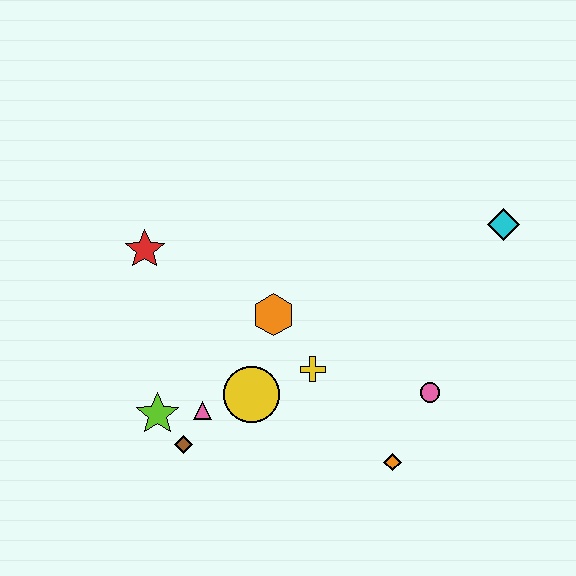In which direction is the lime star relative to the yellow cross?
The lime star is to the left of the yellow cross.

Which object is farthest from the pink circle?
The red star is farthest from the pink circle.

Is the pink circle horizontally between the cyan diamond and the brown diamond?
Yes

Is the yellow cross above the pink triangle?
Yes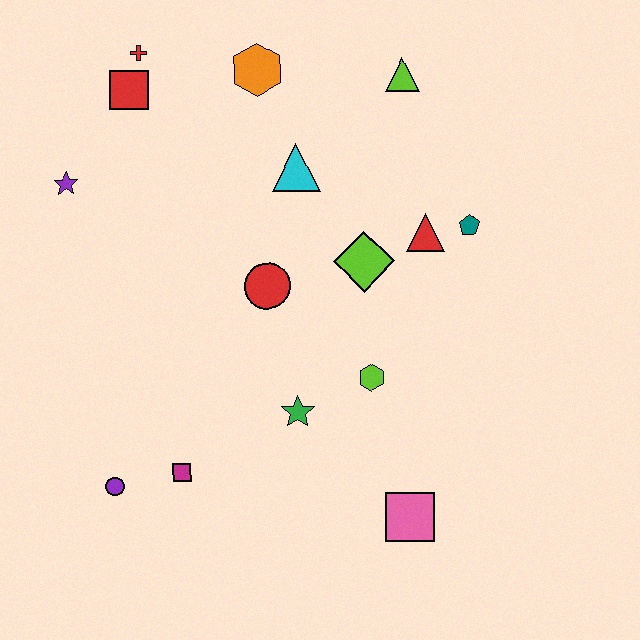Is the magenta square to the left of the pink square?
Yes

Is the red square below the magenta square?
No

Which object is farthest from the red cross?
The pink square is farthest from the red cross.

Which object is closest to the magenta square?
The purple circle is closest to the magenta square.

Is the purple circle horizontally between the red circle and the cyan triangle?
No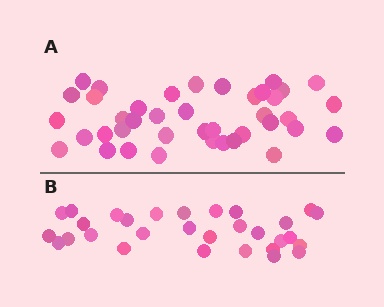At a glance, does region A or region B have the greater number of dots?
Region A (the top region) has more dots.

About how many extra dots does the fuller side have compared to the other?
Region A has roughly 10 or so more dots than region B.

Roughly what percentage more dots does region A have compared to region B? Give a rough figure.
About 35% more.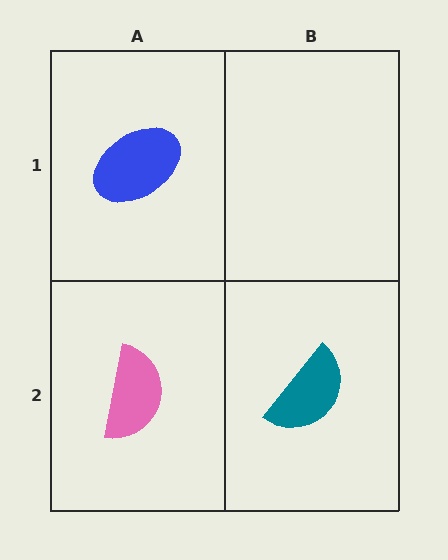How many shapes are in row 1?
1 shape.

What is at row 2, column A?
A pink semicircle.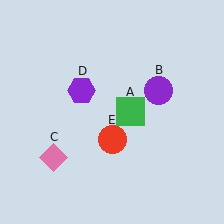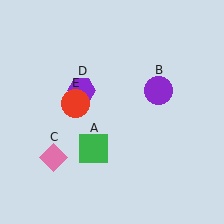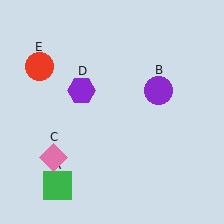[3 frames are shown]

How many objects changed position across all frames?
2 objects changed position: green square (object A), red circle (object E).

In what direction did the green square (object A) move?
The green square (object A) moved down and to the left.